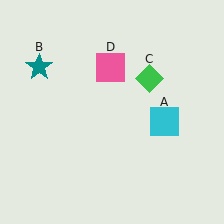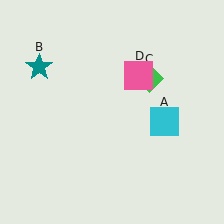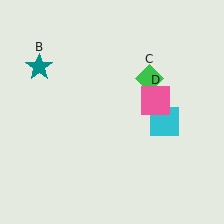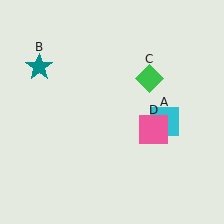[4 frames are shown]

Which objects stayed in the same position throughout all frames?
Cyan square (object A) and teal star (object B) and green diamond (object C) remained stationary.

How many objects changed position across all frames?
1 object changed position: pink square (object D).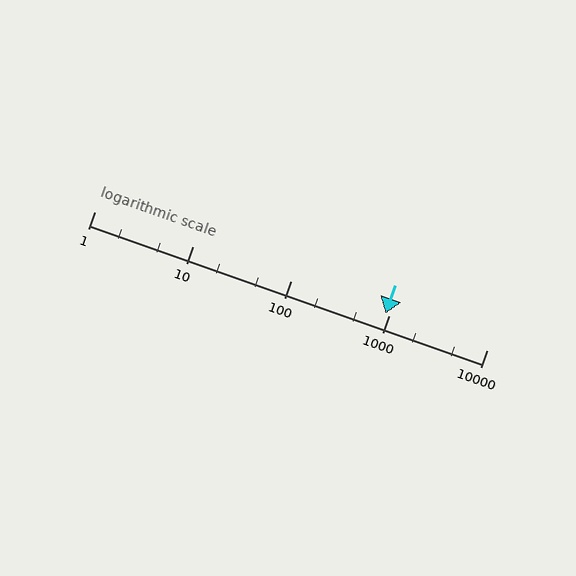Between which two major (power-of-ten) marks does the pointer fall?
The pointer is between 100 and 1000.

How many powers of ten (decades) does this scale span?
The scale spans 4 decades, from 1 to 10000.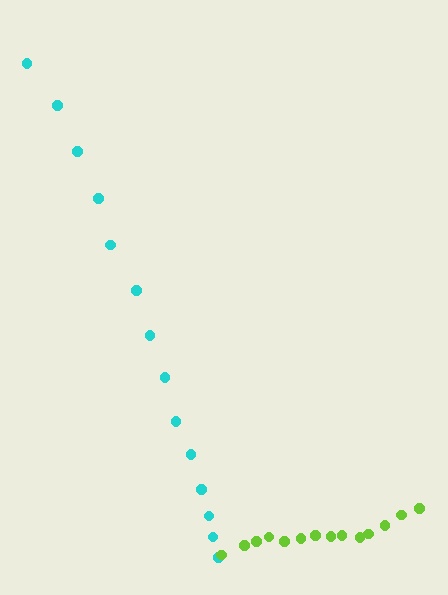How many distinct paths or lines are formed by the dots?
There are 2 distinct paths.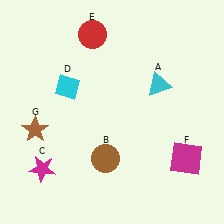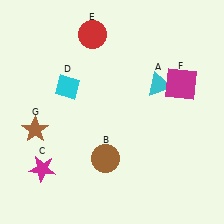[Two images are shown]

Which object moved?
The magenta square (F) moved up.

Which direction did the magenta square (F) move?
The magenta square (F) moved up.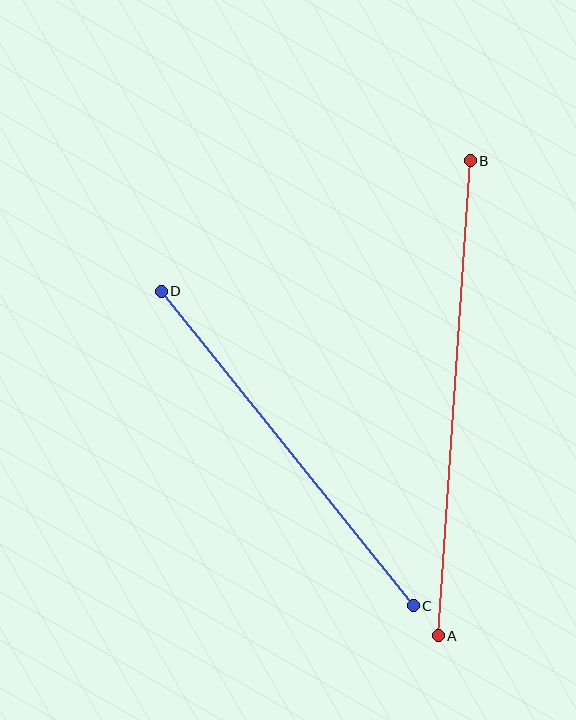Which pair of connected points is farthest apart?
Points A and B are farthest apart.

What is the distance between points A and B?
The distance is approximately 476 pixels.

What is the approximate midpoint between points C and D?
The midpoint is at approximately (287, 448) pixels.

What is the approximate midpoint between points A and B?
The midpoint is at approximately (454, 398) pixels.